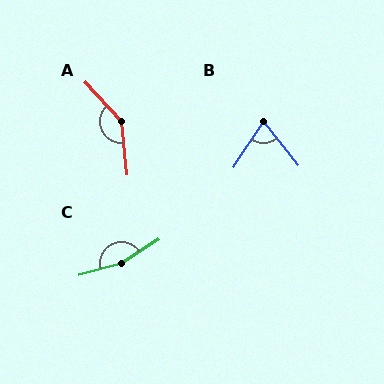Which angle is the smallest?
B, at approximately 72 degrees.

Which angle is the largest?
C, at approximately 162 degrees.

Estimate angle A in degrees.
Approximately 142 degrees.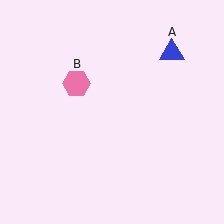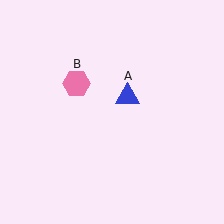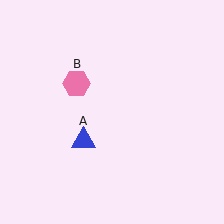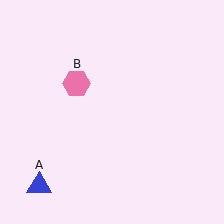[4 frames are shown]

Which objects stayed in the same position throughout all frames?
Pink hexagon (object B) remained stationary.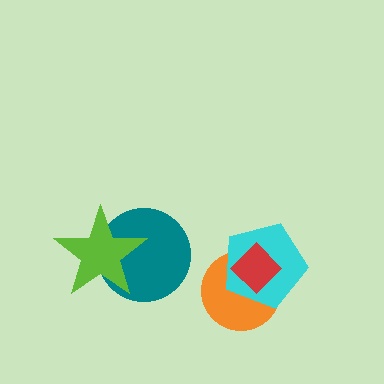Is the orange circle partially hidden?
Yes, it is partially covered by another shape.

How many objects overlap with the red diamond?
2 objects overlap with the red diamond.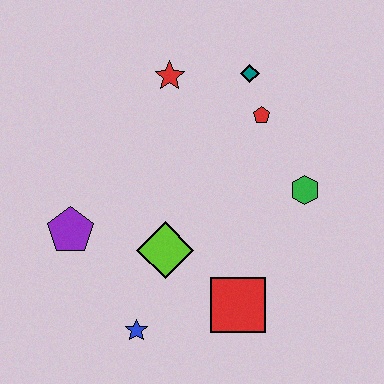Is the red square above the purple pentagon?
No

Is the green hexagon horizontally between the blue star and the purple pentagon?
No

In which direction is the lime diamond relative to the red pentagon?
The lime diamond is below the red pentagon.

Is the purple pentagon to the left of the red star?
Yes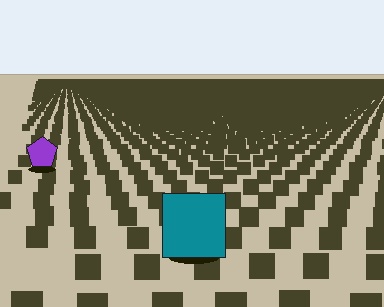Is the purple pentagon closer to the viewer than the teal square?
No. The teal square is closer — you can tell from the texture gradient: the ground texture is coarser near it.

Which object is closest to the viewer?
The teal square is closest. The texture marks near it are larger and more spread out.